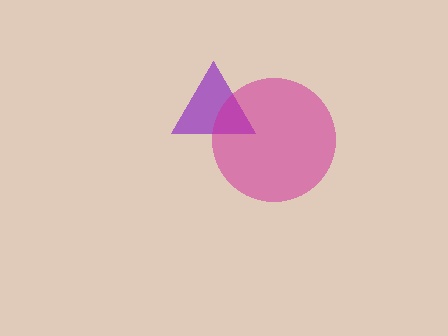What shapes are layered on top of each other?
The layered shapes are: a purple triangle, a magenta circle.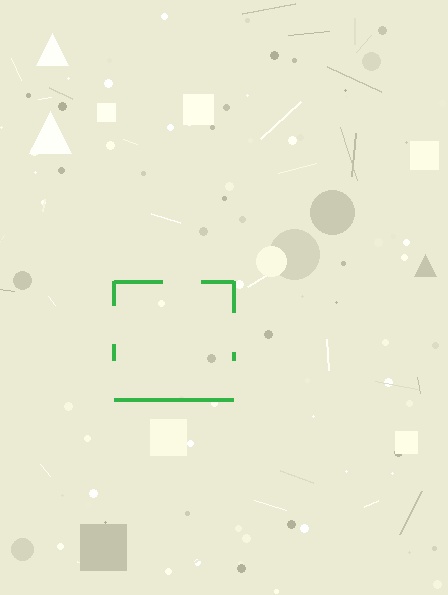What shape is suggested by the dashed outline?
The dashed outline suggests a square.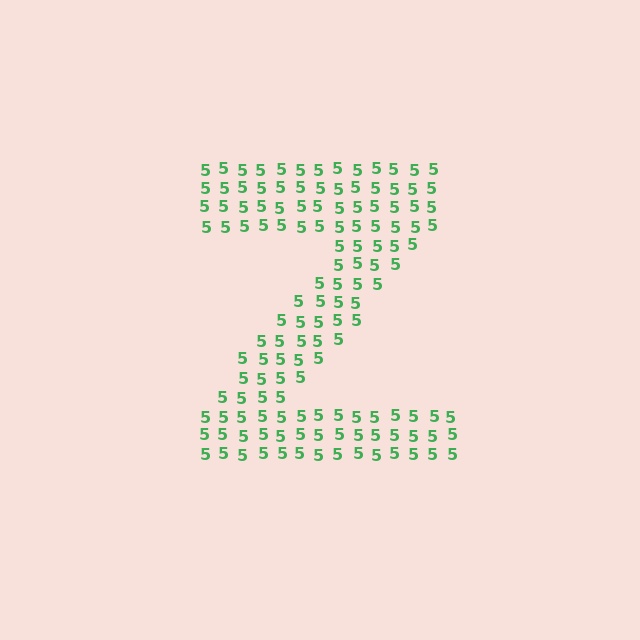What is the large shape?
The large shape is the letter Z.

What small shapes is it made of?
It is made of small digit 5's.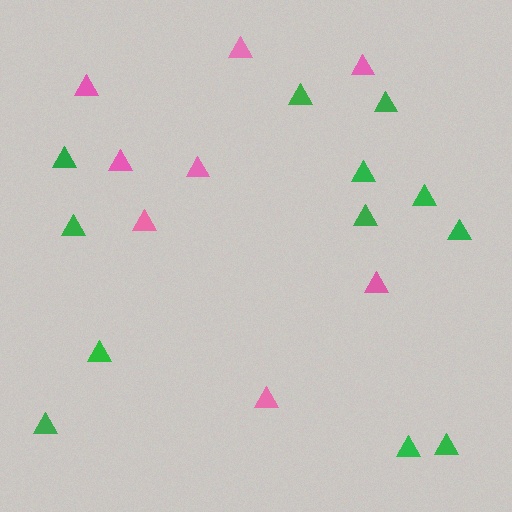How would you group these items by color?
There are 2 groups: one group of green triangles (12) and one group of pink triangles (8).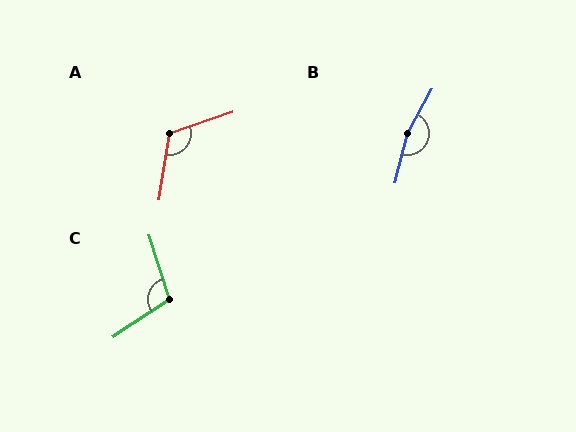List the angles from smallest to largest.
C (106°), A (118°), B (165°).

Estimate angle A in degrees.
Approximately 118 degrees.